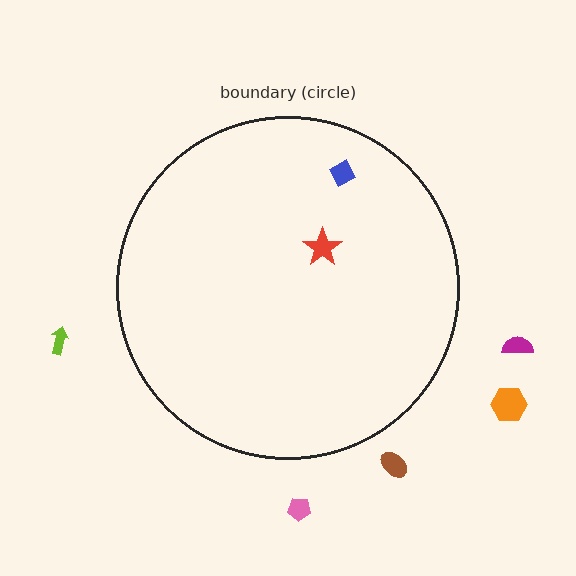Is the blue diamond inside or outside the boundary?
Inside.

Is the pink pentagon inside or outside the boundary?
Outside.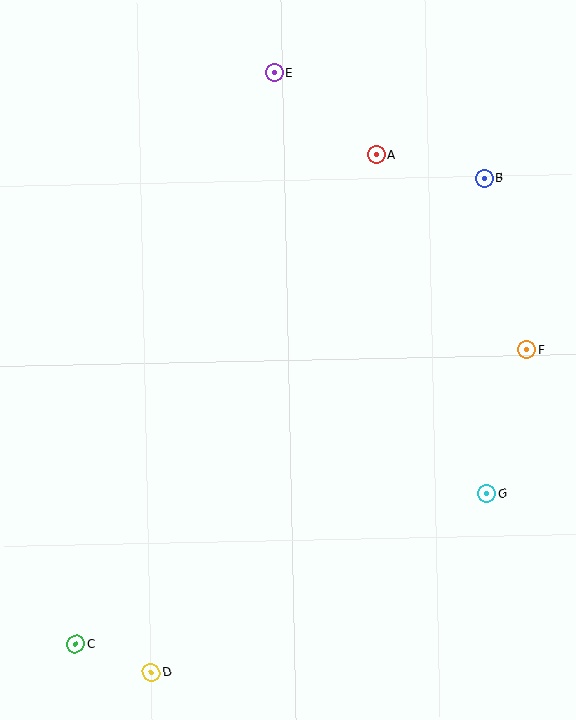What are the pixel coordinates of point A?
Point A is at (376, 155).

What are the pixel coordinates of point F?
Point F is at (527, 350).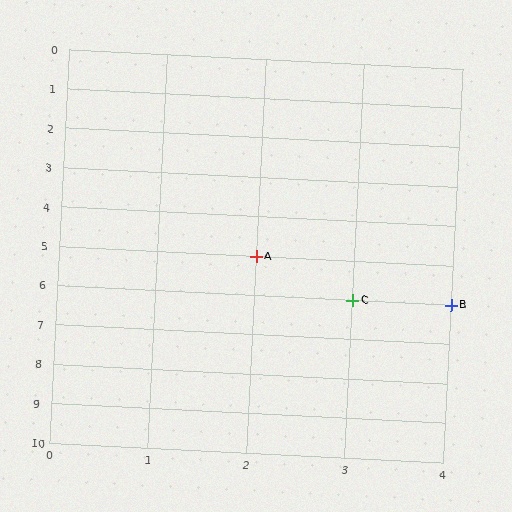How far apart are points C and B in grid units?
Points C and B are 1 column apart.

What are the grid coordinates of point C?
Point C is at grid coordinates (3, 6).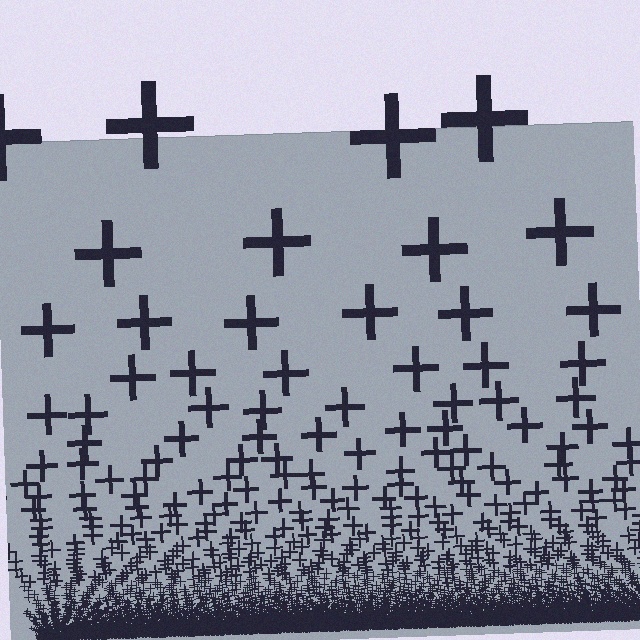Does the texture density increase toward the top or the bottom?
Density increases toward the bottom.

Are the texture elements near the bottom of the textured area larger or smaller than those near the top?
Smaller. The gradient is inverted — elements near the bottom are smaller and denser.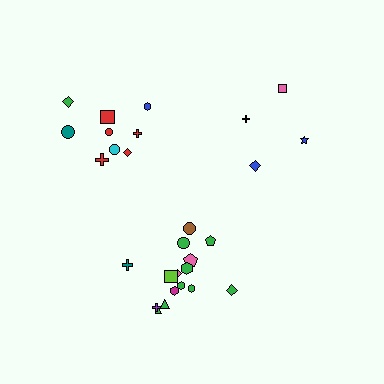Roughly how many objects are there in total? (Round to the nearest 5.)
Roughly 30 objects in total.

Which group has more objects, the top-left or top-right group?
The top-left group.